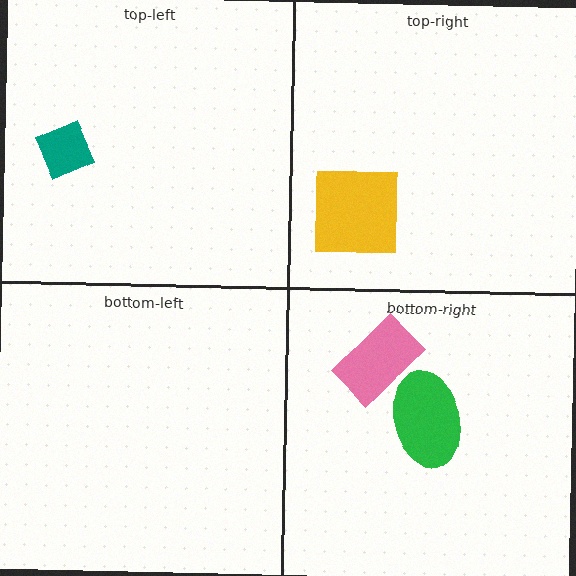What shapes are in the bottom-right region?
The pink rectangle, the green ellipse.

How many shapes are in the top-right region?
1.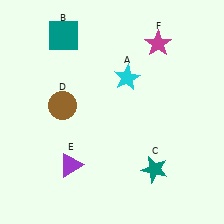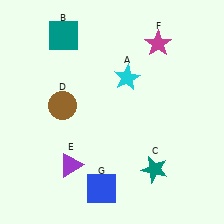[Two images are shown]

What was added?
A blue square (G) was added in Image 2.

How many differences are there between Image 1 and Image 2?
There is 1 difference between the two images.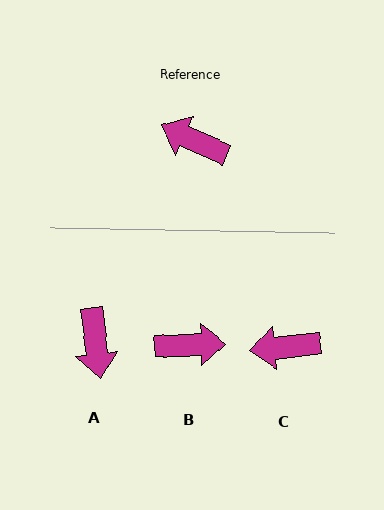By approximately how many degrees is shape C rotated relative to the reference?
Approximately 30 degrees counter-clockwise.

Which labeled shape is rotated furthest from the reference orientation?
B, about 153 degrees away.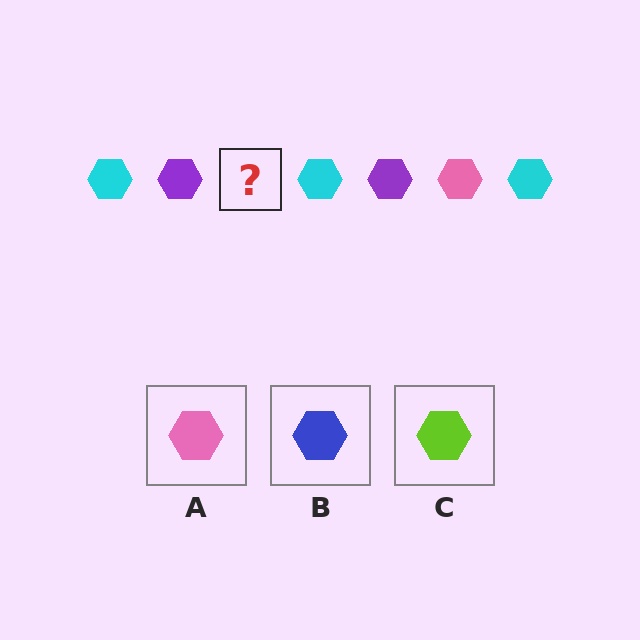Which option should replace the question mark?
Option A.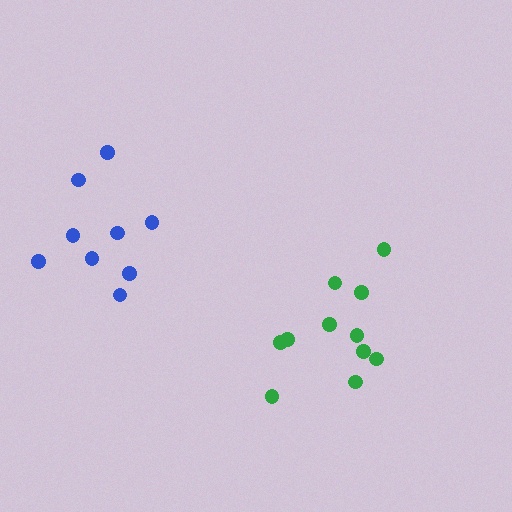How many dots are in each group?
Group 1: 11 dots, Group 2: 9 dots (20 total).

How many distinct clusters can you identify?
There are 2 distinct clusters.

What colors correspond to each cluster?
The clusters are colored: green, blue.